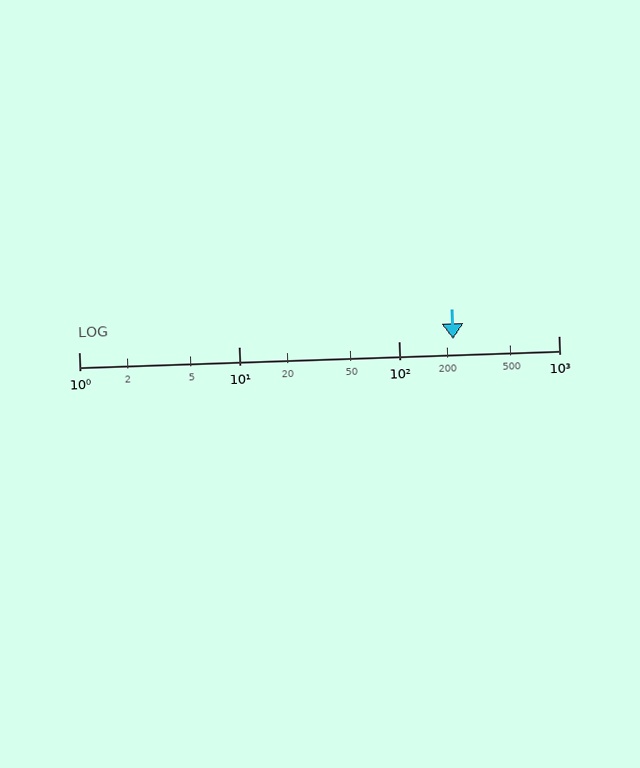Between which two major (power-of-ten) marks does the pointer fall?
The pointer is between 100 and 1000.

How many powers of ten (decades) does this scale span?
The scale spans 3 decades, from 1 to 1000.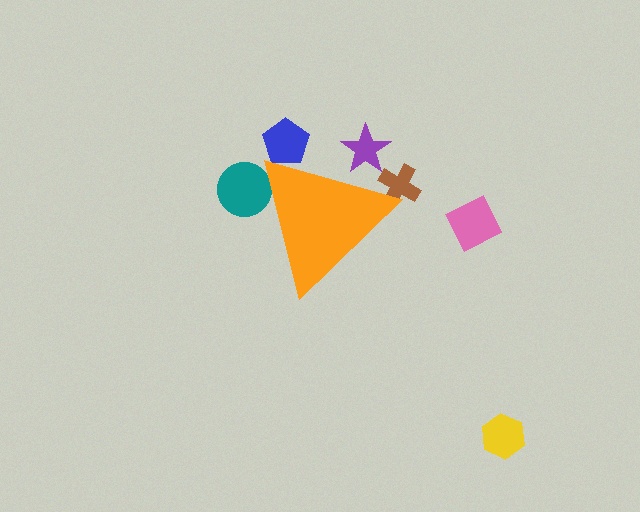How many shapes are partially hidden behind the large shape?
4 shapes are partially hidden.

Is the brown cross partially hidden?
Yes, the brown cross is partially hidden behind the orange triangle.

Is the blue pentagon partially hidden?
Yes, the blue pentagon is partially hidden behind the orange triangle.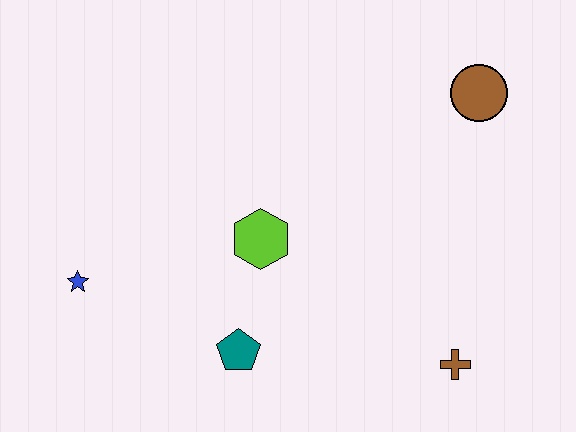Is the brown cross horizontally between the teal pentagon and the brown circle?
Yes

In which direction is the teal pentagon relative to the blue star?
The teal pentagon is to the right of the blue star.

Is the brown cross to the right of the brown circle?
No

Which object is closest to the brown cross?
The teal pentagon is closest to the brown cross.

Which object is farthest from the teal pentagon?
The brown circle is farthest from the teal pentagon.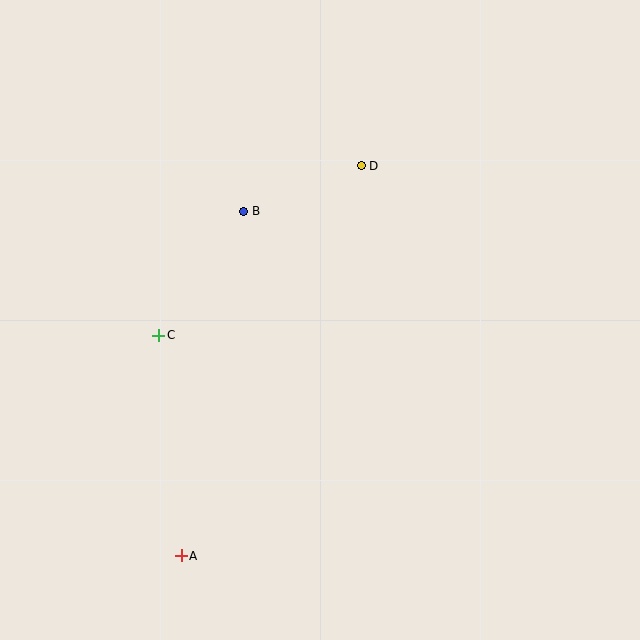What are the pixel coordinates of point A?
Point A is at (181, 556).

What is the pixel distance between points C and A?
The distance between C and A is 222 pixels.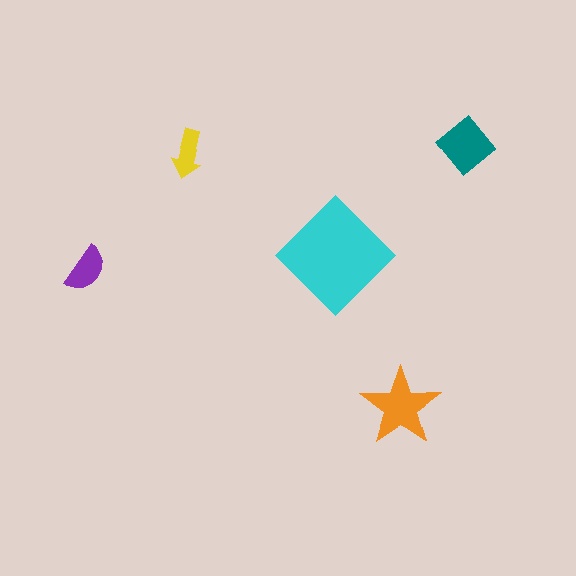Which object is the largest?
The cyan diamond.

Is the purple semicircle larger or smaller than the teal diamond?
Smaller.